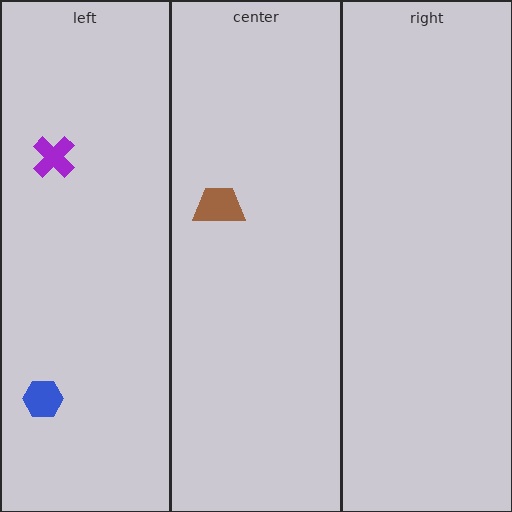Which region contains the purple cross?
The left region.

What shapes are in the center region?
The brown trapezoid.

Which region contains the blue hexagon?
The left region.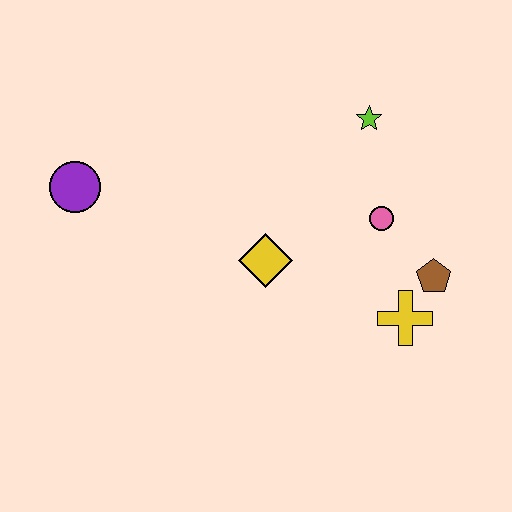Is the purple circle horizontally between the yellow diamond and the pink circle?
No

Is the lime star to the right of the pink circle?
No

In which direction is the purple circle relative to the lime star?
The purple circle is to the left of the lime star.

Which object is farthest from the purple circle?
The brown pentagon is farthest from the purple circle.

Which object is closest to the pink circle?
The brown pentagon is closest to the pink circle.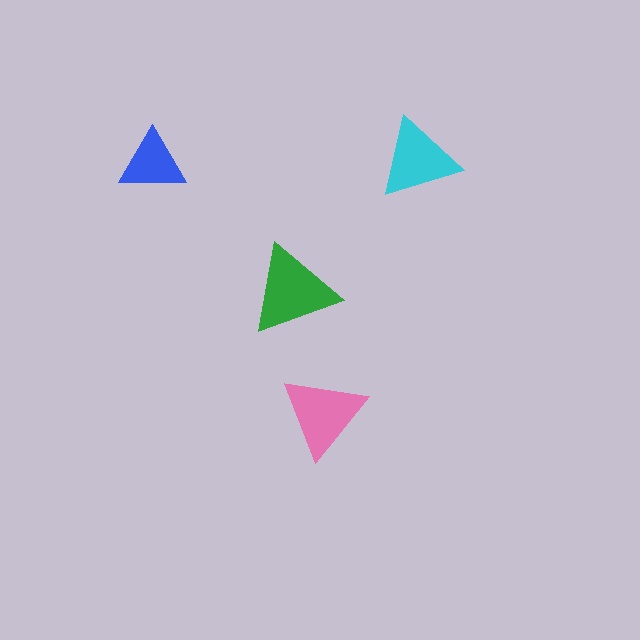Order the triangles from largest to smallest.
the green one, the pink one, the cyan one, the blue one.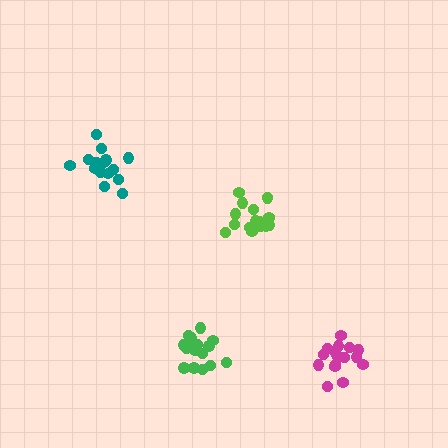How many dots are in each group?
Group 1: 16 dots, Group 2: 16 dots, Group 3: 17 dots, Group 4: 16 dots (65 total).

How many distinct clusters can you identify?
There are 4 distinct clusters.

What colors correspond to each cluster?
The clusters are colored: teal, green, magenta, lime.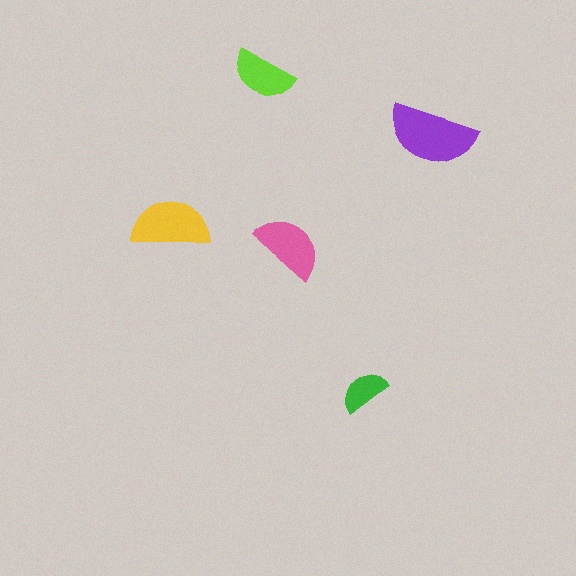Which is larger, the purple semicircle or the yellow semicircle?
The purple one.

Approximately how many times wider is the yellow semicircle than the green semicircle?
About 1.5 times wider.